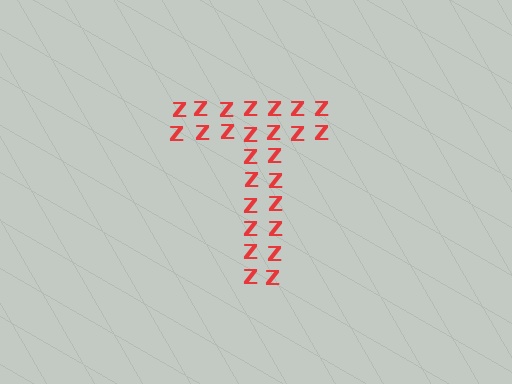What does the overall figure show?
The overall figure shows the letter T.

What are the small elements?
The small elements are letter Z's.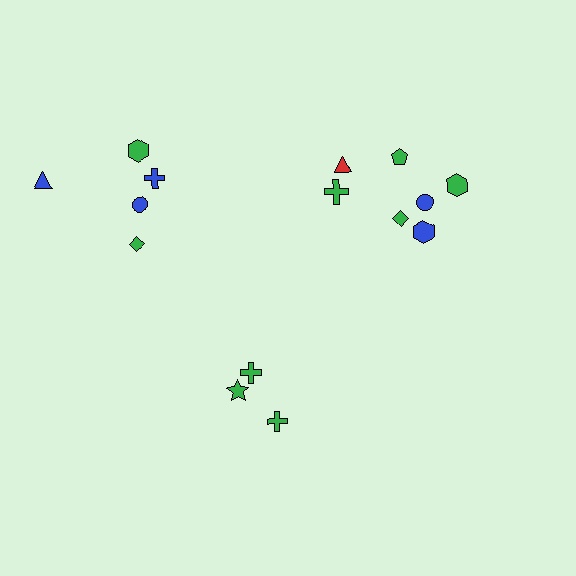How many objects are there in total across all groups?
There are 15 objects.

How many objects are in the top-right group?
There are 7 objects.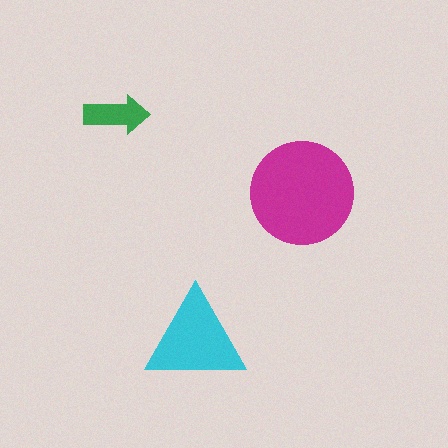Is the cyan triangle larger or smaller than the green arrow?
Larger.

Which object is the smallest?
The green arrow.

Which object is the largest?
The magenta circle.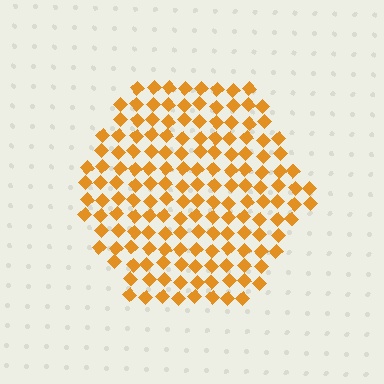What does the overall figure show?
The overall figure shows a hexagon.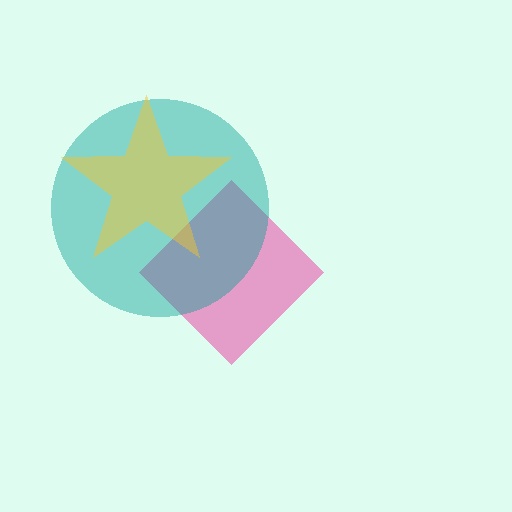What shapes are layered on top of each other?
The layered shapes are: a pink diamond, a teal circle, a yellow star.